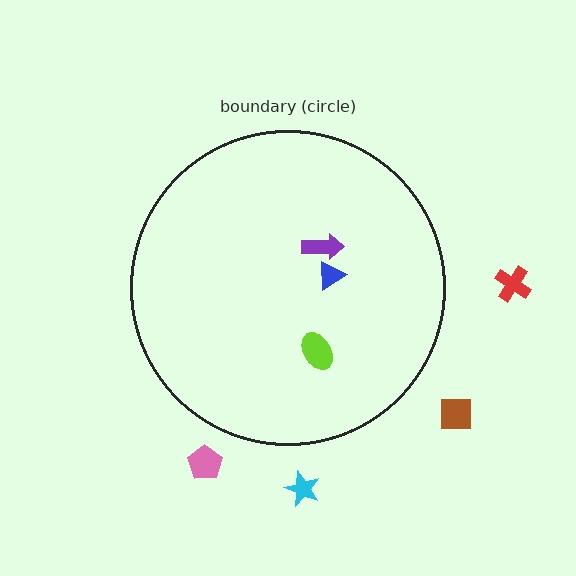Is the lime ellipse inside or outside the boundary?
Inside.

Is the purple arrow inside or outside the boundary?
Inside.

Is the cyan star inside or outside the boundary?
Outside.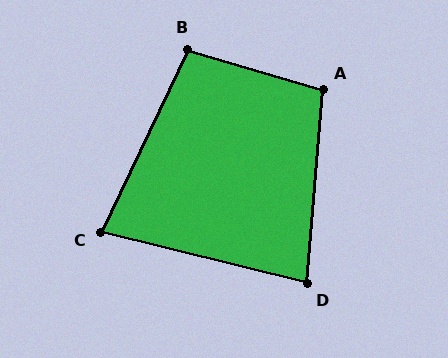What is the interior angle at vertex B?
Approximately 99 degrees (obtuse).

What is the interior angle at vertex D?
Approximately 81 degrees (acute).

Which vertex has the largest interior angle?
A, at approximately 101 degrees.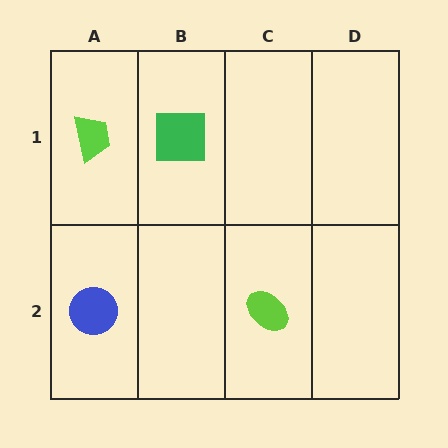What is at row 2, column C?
A lime ellipse.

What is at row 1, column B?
A green square.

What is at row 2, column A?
A blue circle.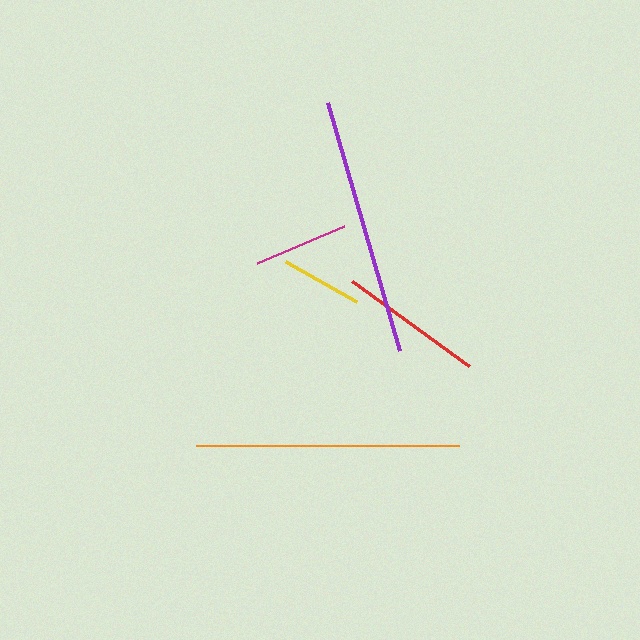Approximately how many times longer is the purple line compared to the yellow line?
The purple line is approximately 3.2 times the length of the yellow line.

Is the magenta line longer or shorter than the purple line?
The purple line is longer than the magenta line.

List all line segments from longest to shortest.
From longest to shortest: orange, purple, red, magenta, yellow.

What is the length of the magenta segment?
The magenta segment is approximately 94 pixels long.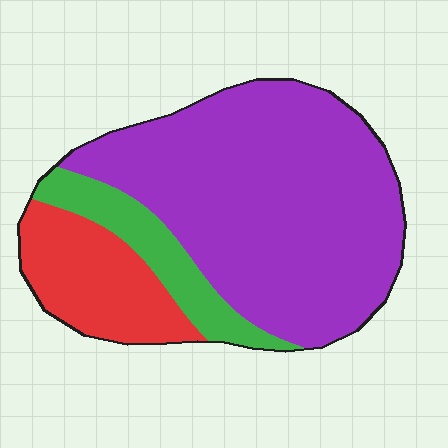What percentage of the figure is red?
Red covers 19% of the figure.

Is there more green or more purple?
Purple.